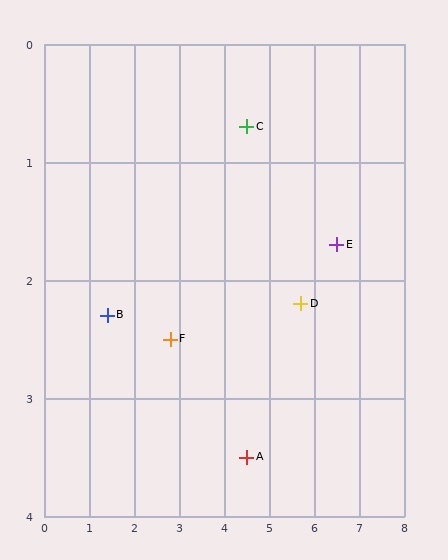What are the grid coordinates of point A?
Point A is at approximately (4.5, 3.5).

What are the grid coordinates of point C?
Point C is at approximately (4.5, 0.7).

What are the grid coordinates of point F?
Point F is at approximately (2.8, 2.5).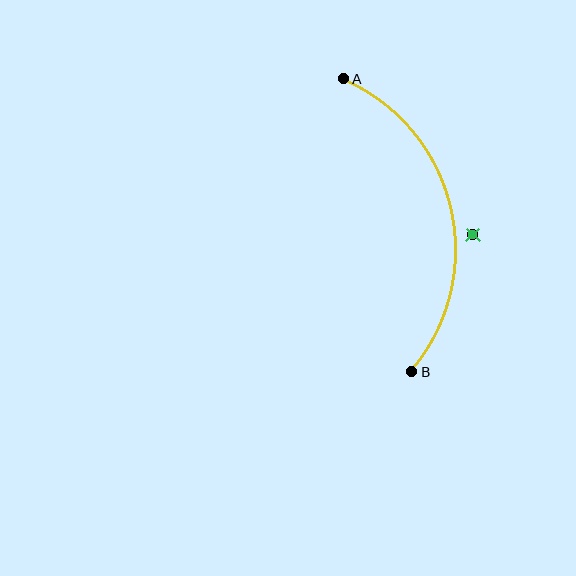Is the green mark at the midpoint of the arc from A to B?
No — the green mark does not lie on the arc at all. It sits slightly outside the curve.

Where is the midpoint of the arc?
The arc midpoint is the point on the curve farthest from the straight line joining A and B. It sits to the right of that line.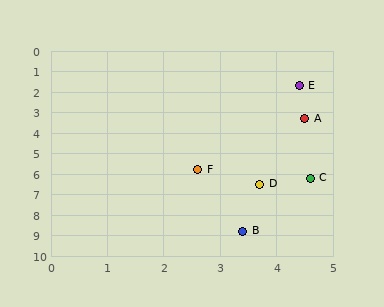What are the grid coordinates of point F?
Point F is at approximately (2.6, 5.8).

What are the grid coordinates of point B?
Point B is at approximately (3.4, 8.8).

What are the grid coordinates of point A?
Point A is at approximately (4.5, 3.3).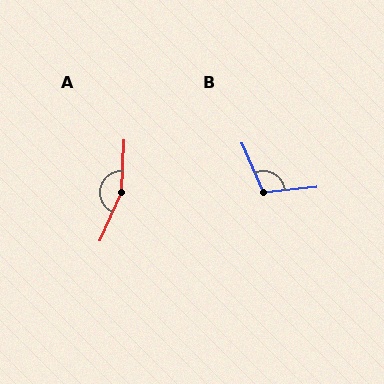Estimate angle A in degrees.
Approximately 159 degrees.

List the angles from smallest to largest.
B (107°), A (159°).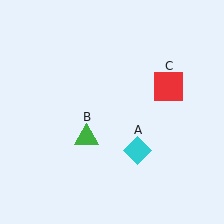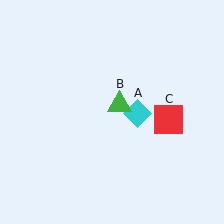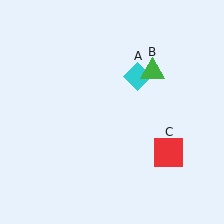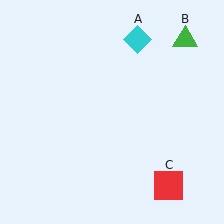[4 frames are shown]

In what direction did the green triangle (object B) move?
The green triangle (object B) moved up and to the right.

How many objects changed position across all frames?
3 objects changed position: cyan diamond (object A), green triangle (object B), red square (object C).